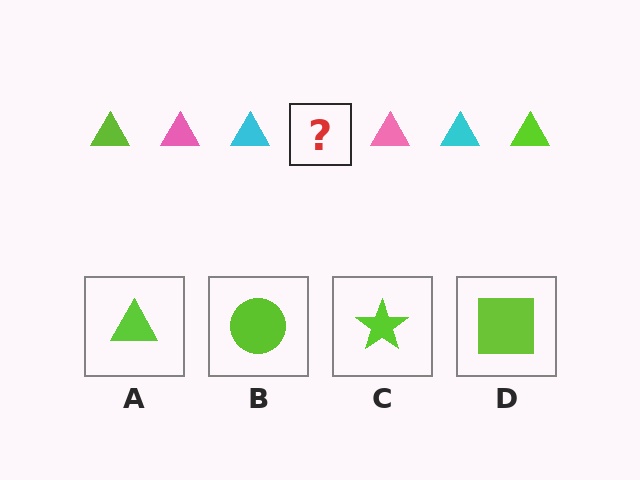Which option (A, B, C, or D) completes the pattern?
A.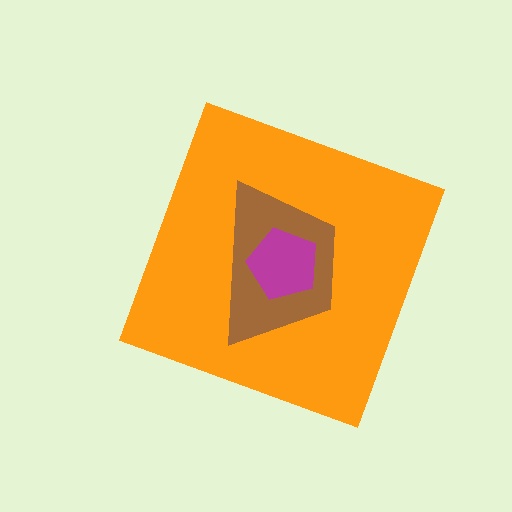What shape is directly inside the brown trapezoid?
The magenta pentagon.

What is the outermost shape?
The orange diamond.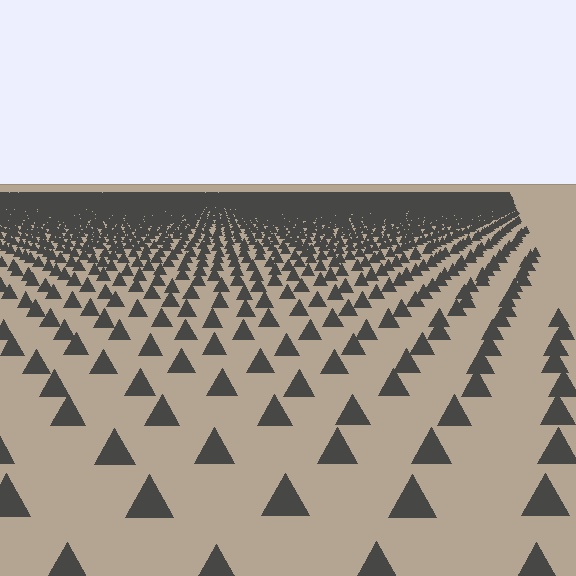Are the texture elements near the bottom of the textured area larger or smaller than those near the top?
Larger. Near the bottom, elements are closer to the viewer and appear at a bigger on-screen size.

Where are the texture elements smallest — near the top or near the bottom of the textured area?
Near the top.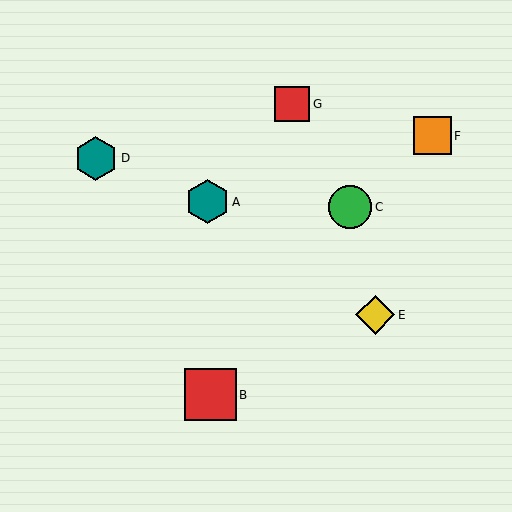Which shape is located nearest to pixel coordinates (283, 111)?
The red square (labeled G) at (292, 104) is nearest to that location.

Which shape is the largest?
The red square (labeled B) is the largest.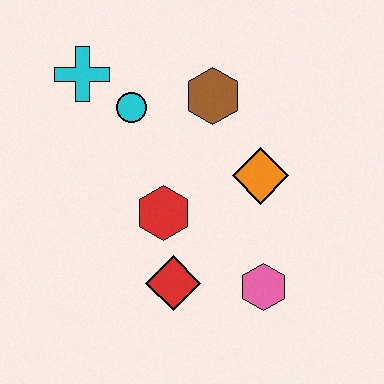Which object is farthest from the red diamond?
The cyan cross is farthest from the red diamond.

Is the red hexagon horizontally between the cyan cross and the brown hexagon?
Yes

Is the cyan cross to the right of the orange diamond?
No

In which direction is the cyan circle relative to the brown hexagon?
The cyan circle is to the left of the brown hexagon.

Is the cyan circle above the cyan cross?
No